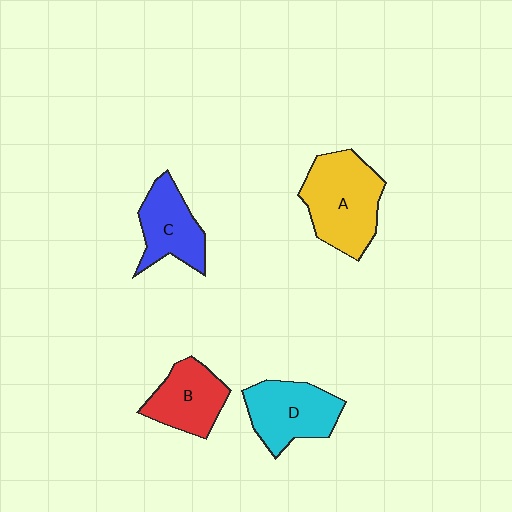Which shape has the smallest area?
Shape B (red).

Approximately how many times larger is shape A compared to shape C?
Approximately 1.5 times.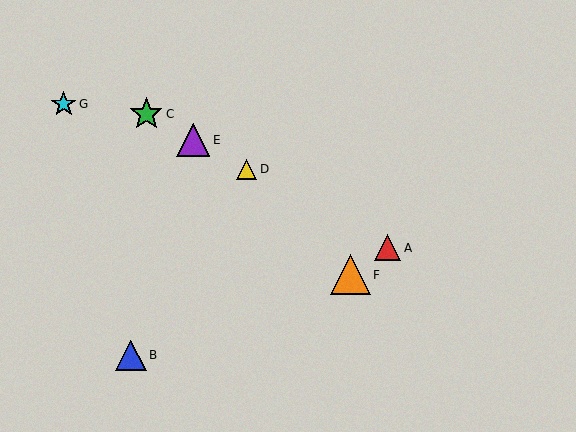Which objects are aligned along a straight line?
Objects A, C, D, E are aligned along a straight line.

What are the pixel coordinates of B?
Object B is at (131, 355).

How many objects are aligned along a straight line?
4 objects (A, C, D, E) are aligned along a straight line.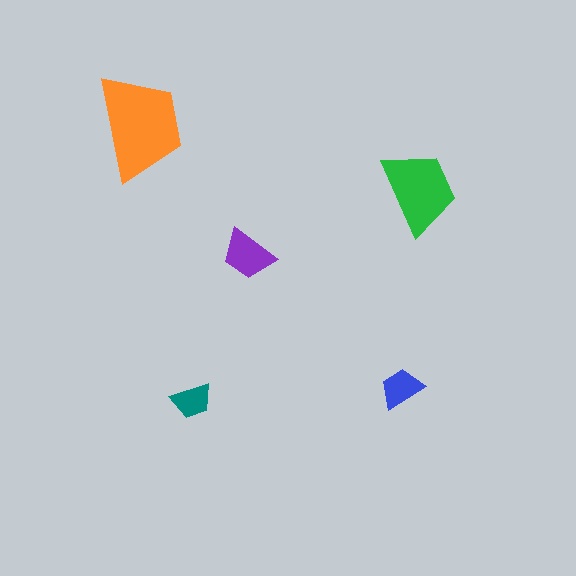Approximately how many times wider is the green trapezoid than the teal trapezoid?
About 2 times wider.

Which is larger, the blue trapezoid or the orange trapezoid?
The orange one.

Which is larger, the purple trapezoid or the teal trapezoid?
The purple one.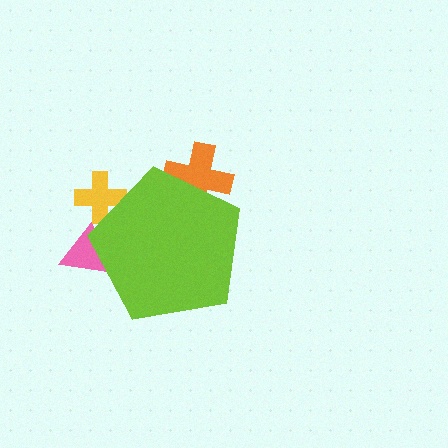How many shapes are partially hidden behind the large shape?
3 shapes are partially hidden.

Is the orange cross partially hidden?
Yes, the orange cross is partially hidden behind the lime pentagon.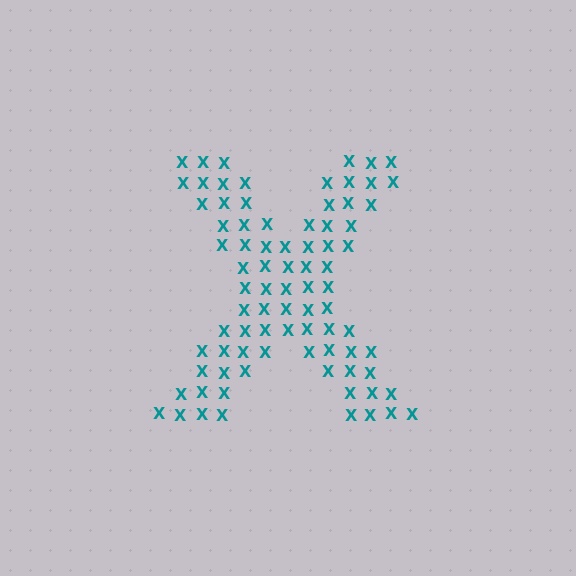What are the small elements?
The small elements are letter X's.